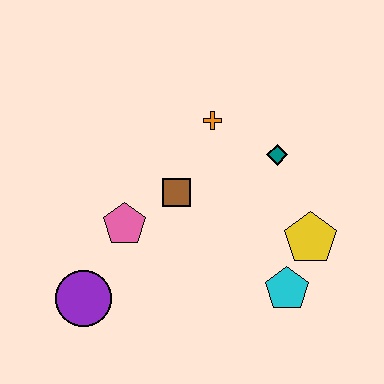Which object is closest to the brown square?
The pink pentagon is closest to the brown square.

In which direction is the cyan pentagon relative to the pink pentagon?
The cyan pentagon is to the right of the pink pentagon.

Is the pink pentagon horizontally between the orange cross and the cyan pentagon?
No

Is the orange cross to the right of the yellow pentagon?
No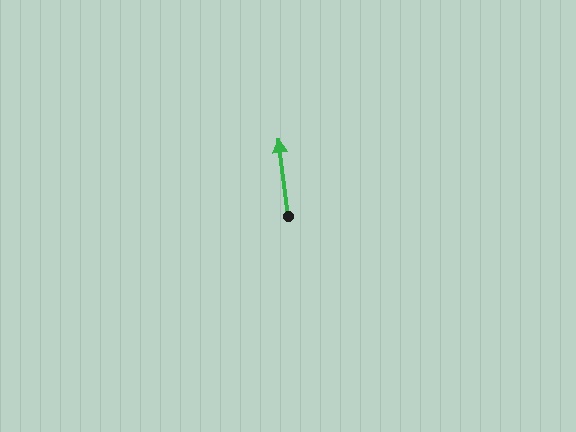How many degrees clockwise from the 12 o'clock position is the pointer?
Approximately 353 degrees.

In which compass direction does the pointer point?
North.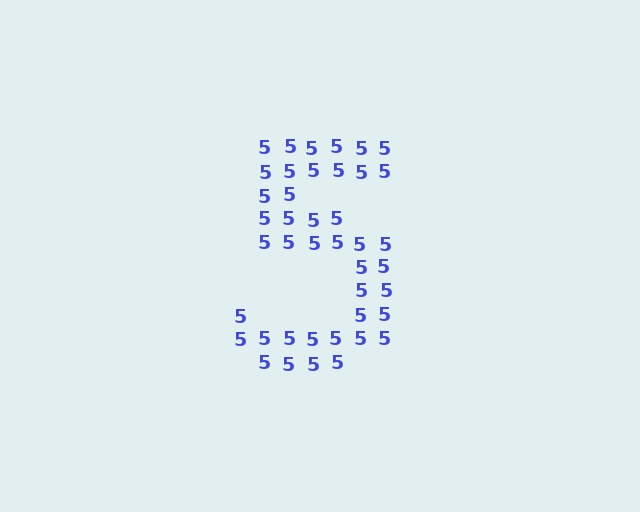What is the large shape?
The large shape is the digit 5.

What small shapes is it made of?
It is made of small digit 5's.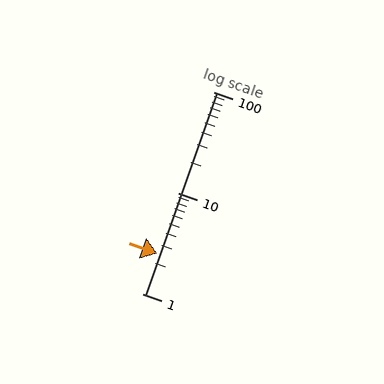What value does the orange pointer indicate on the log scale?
The pointer indicates approximately 2.5.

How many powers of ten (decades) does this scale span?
The scale spans 2 decades, from 1 to 100.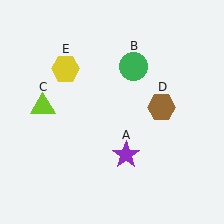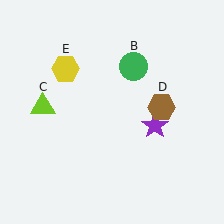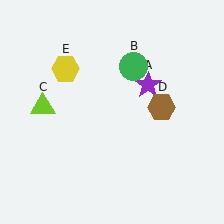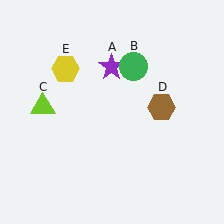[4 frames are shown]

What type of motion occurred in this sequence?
The purple star (object A) rotated counterclockwise around the center of the scene.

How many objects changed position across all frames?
1 object changed position: purple star (object A).